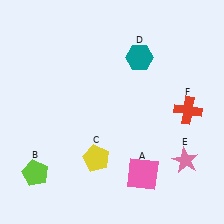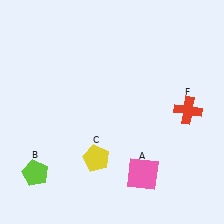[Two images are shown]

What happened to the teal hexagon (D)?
The teal hexagon (D) was removed in Image 2. It was in the top-right area of Image 1.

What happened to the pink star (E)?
The pink star (E) was removed in Image 2. It was in the bottom-right area of Image 1.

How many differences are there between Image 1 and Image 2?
There are 2 differences between the two images.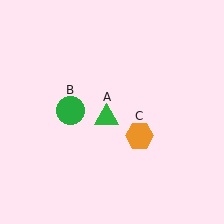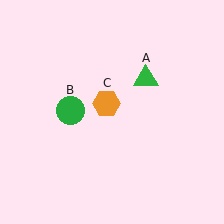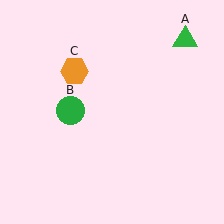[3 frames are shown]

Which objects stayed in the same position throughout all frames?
Green circle (object B) remained stationary.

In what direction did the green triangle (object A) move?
The green triangle (object A) moved up and to the right.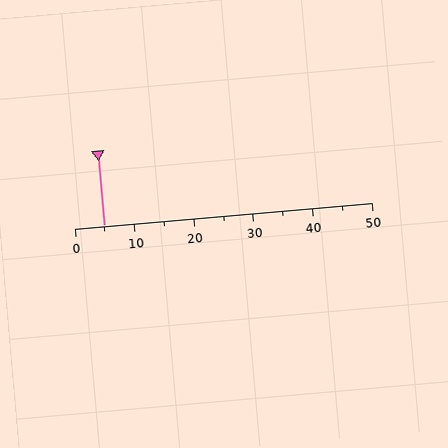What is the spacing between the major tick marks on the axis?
The major ticks are spaced 10 apart.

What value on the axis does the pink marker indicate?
The marker indicates approximately 5.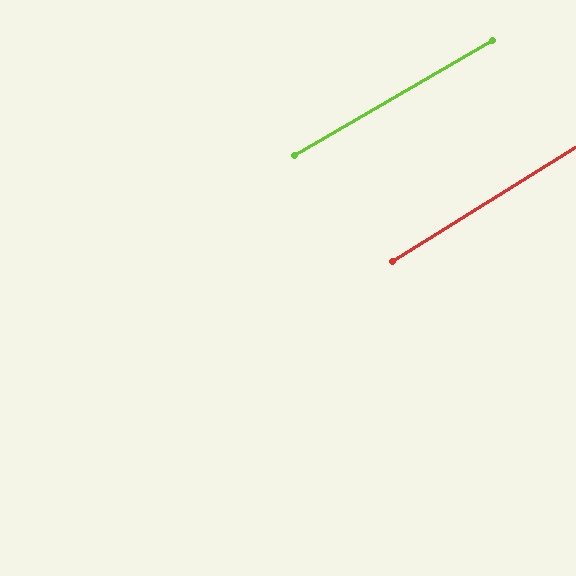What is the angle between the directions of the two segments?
Approximately 2 degrees.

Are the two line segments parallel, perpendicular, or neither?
Parallel — their directions differ by only 1.9°.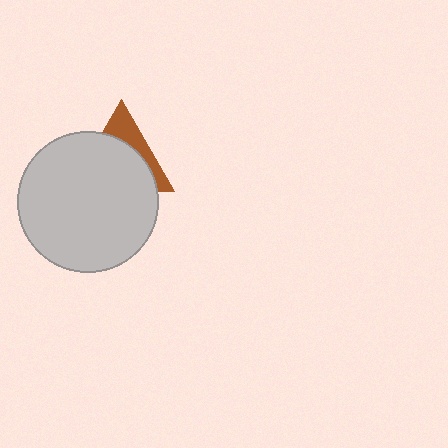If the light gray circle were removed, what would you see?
You would see the complete brown triangle.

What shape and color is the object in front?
The object in front is a light gray circle.